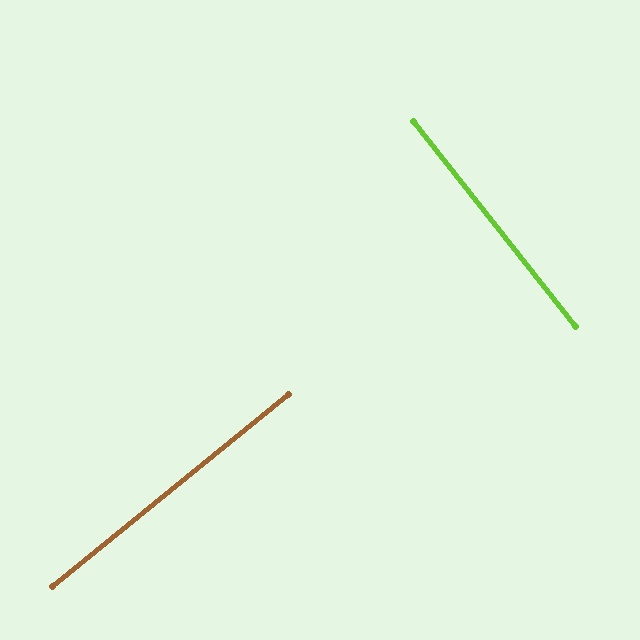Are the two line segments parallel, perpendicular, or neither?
Perpendicular — they meet at approximately 89°.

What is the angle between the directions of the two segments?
Approximately 89 degrees.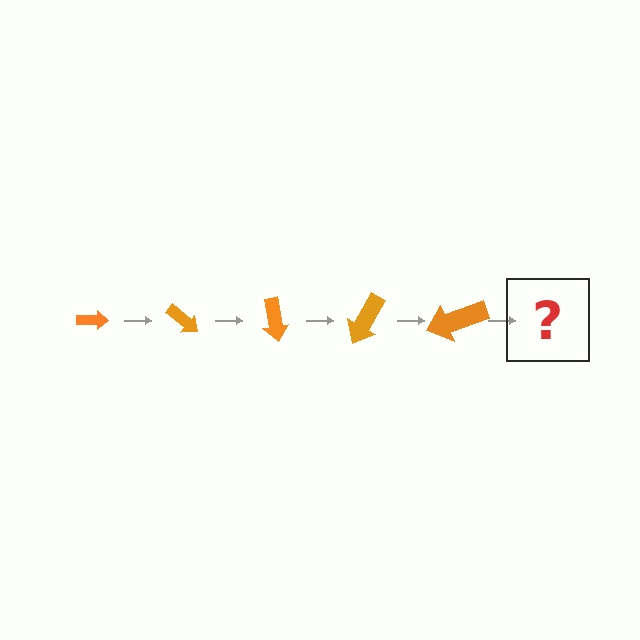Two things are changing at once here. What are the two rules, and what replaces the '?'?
The two rules are that the arrow grows larger each step and it rotates 40 degrees each step. The '?' should be an arrow, larger than the previous one and rotated 200 degrees from the start.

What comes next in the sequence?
The next element should be an arrow, larger than the previous one and rotated 200 degrees from the start.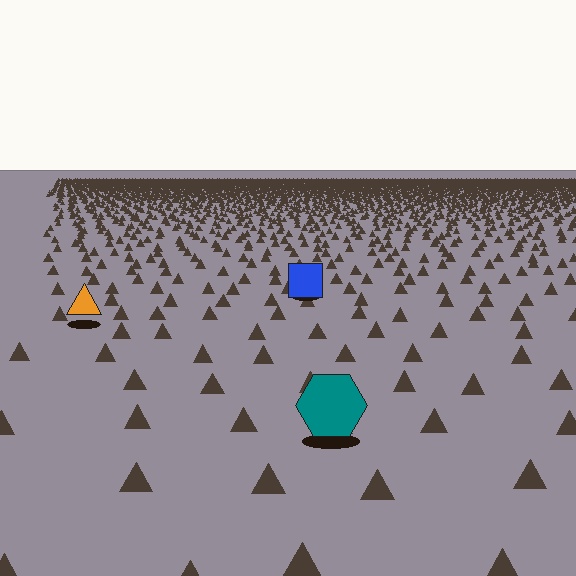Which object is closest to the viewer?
The teal hexagon is closest. The texture marks near it are larger and more spread out.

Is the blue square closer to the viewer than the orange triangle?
No. The orange triangle is closer — you can tell from the texture gradient: the ground texture is coarser near it.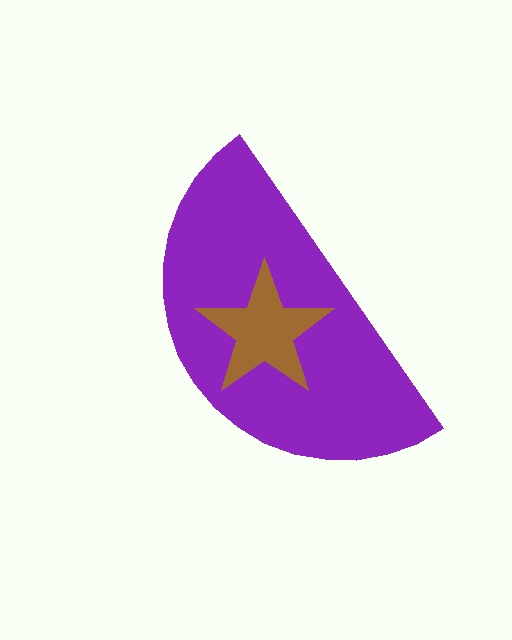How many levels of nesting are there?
2.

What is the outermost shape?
The purple semicircle.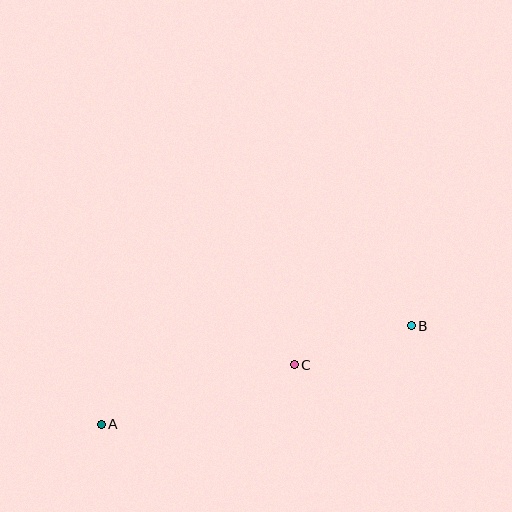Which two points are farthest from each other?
Points A and B are farthest from each other.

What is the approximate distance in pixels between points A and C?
The distance between A and C is approximately 202 pixels.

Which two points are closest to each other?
Points B and C are closest to each other.